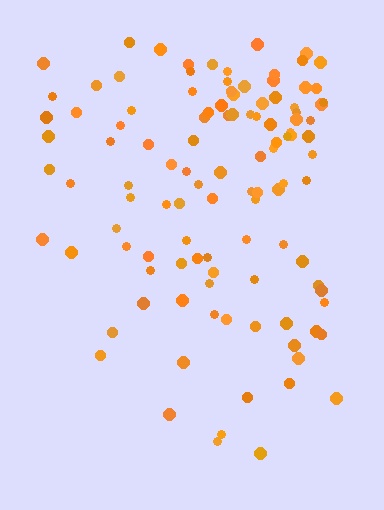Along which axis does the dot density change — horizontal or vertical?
Vertical.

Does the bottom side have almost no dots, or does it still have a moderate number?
Still a moderate number, just noticeably fewer than the top.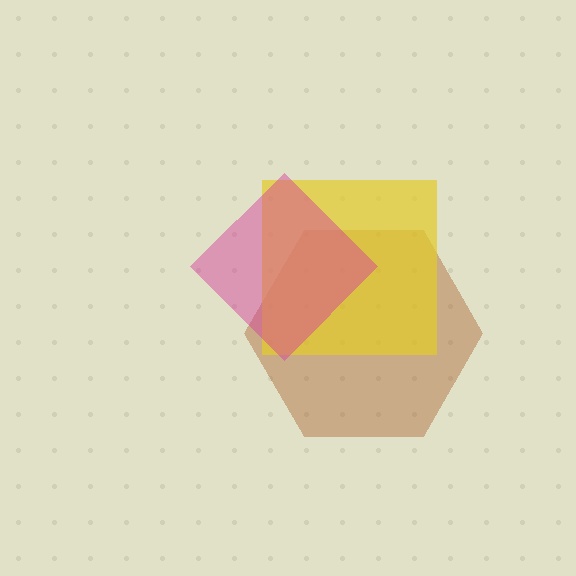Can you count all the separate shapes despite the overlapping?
Yes, there are 3 separate shapes.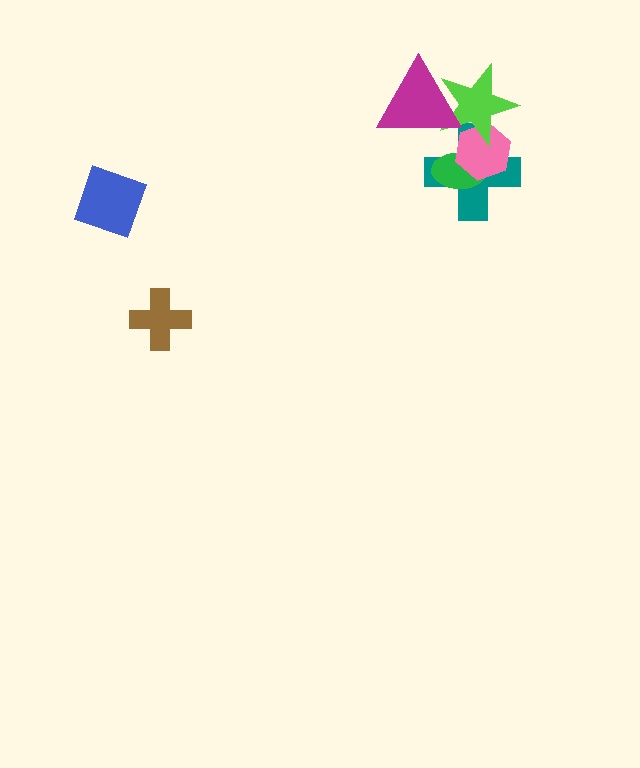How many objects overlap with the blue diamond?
0 objects overlap with the blue diamond.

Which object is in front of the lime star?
The magenta triangle is in front of the lime star.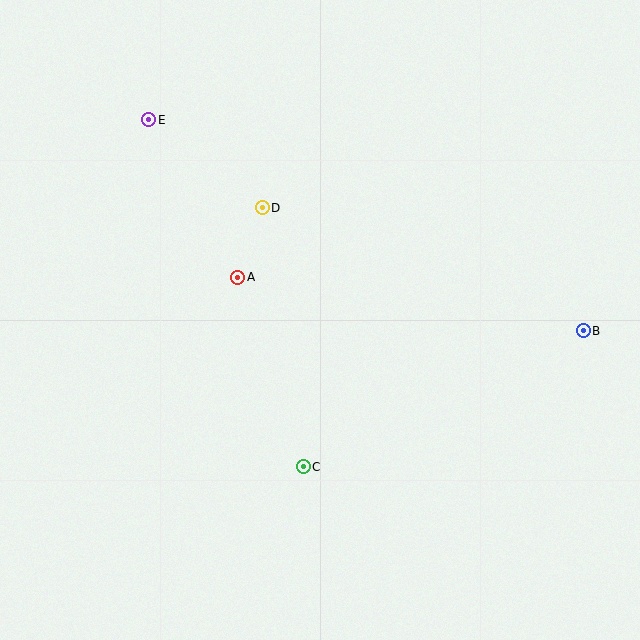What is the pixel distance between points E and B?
The distance between E and B is 483 pixels.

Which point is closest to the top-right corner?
Point B is closest to the top-right corner.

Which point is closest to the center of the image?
Point A at (238, 277) is closest to the center.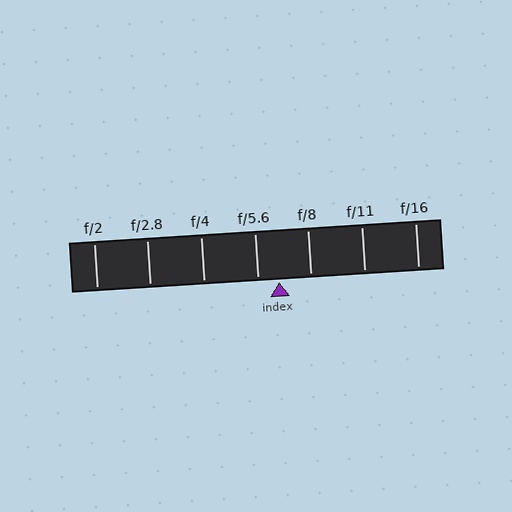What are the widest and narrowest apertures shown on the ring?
The widest aperture shown is f/2 and the narrowest is f/16.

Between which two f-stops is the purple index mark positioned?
The index mark is between f/5.6 and f/8.